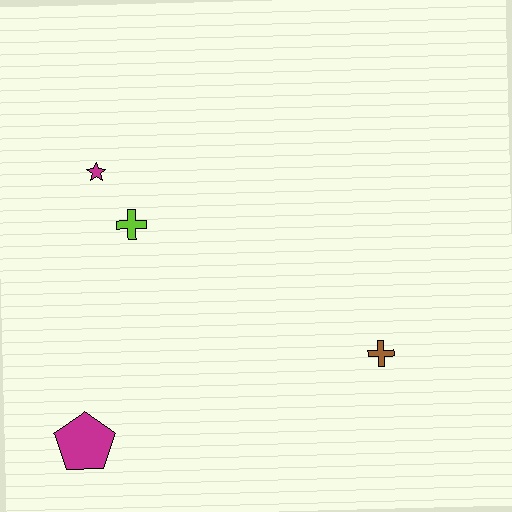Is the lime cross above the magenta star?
No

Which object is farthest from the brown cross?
The magenta star is farthest from the brown cross.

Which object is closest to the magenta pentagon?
The lime cross is closest to the magenta pentagon.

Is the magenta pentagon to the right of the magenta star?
No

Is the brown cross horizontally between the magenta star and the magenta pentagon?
No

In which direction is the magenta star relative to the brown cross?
The magenta star is to the left of the brown cross.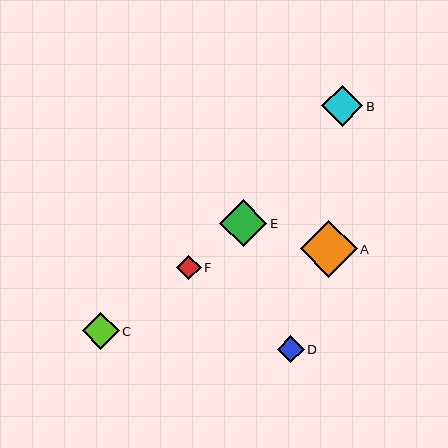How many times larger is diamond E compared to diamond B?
Diamond E is approximately 1.1 times the size of diamond B.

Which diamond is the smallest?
Diamond F is the smallest with a size of approximately 24 pixels.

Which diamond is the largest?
Diamond A is the largest with a size of approximately 57 pixels.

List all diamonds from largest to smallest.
From largest to smallest: A, E, B, C, D, F.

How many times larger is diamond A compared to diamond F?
Diamond A is approximately 2.3 times the size of diamond F.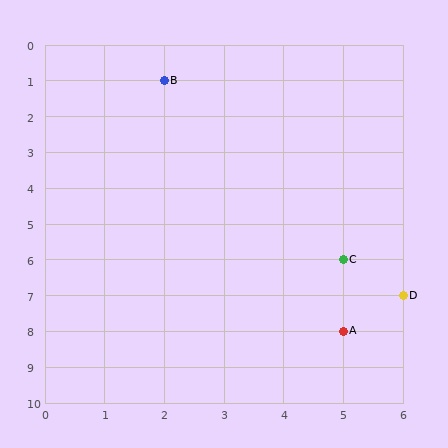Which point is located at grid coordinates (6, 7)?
Point D is at (6, 7).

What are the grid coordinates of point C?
Point C is at grid coordinates (5, 6).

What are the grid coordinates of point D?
Point D is at grid coordinates (6, 7).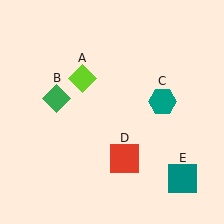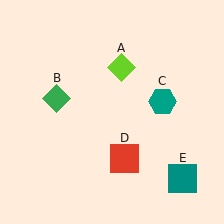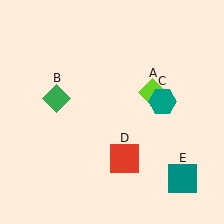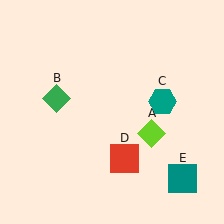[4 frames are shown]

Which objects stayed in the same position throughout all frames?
Green diamond (object B) and teal hexagon (object C) and red square (object D) and teal square (object E) remained stationary.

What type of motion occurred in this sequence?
The lime diamond (object A) rotated clockwise around the center of the scene.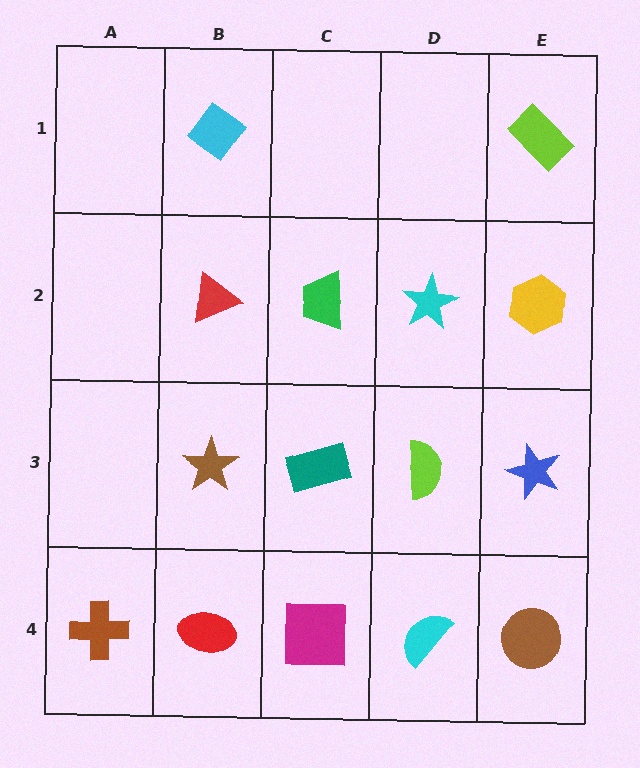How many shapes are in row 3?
4 shapes.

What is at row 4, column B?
A red ellipse.